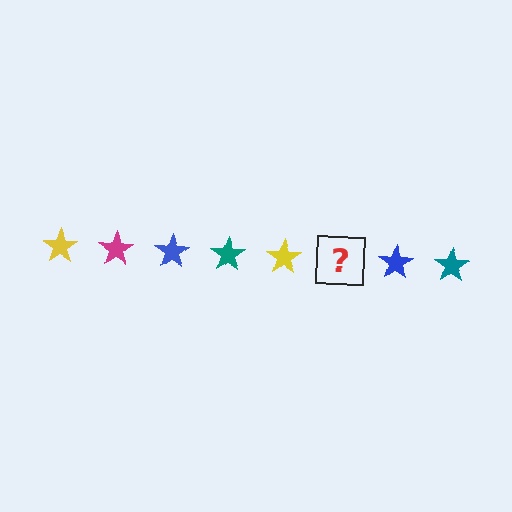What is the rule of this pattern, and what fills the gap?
The rule is that the pattern cycles through yellow, magenta, blue, teal stars. The gap should be filled with a magenta star.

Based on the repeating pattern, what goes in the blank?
The blank should be a magenta star.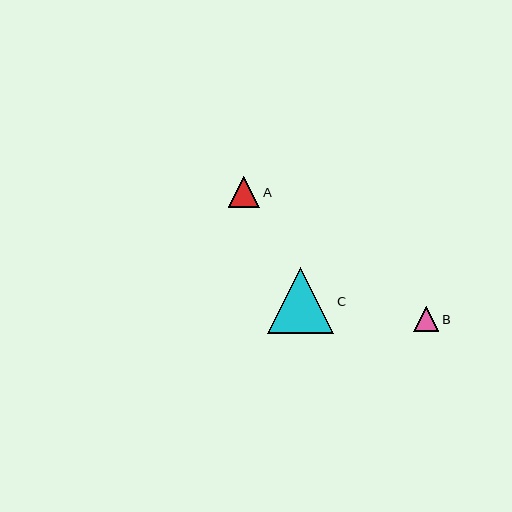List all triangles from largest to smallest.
From largest to smallest: C, A, B.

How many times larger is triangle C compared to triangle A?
Triangle C is approximately 2.1 times the size of triangle A.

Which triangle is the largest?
Triangle C is the largest with a size of approximately 66 pixels.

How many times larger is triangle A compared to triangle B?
Triangle A is approximately 1.3 times the size of triangle B.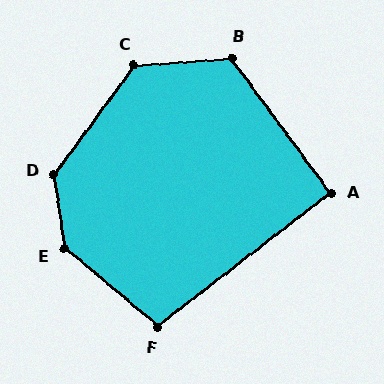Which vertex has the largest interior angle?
E, at approximately 138 degrees.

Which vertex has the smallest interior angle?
A, at approximately 91 degrees.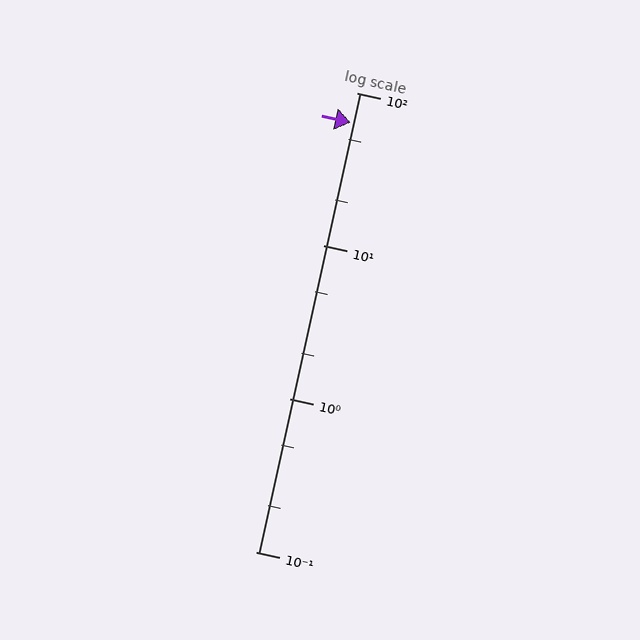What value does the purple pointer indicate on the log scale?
The pointer indicates approximately 64.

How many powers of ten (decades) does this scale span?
The scale spans 3 decades, from 0.1 to 100.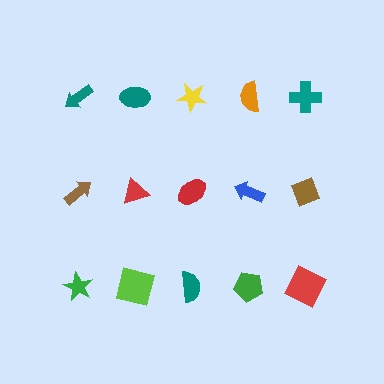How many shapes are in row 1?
5 shapes.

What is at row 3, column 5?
A red square.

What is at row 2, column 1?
A brown arrow.